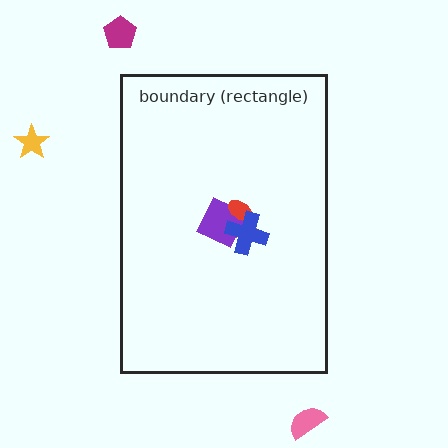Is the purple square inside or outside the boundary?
Inside.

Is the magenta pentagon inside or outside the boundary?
Outside.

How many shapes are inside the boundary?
4 inside, 3 outside.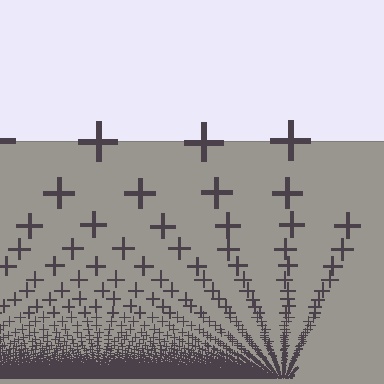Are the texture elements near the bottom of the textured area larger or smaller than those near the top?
Smaller. The gradient is inverted — elements near the bottom are smaller and denser.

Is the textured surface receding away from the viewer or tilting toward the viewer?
The surface appears to tilt toward the viewer. Texture elements get larger and sparser toward the top.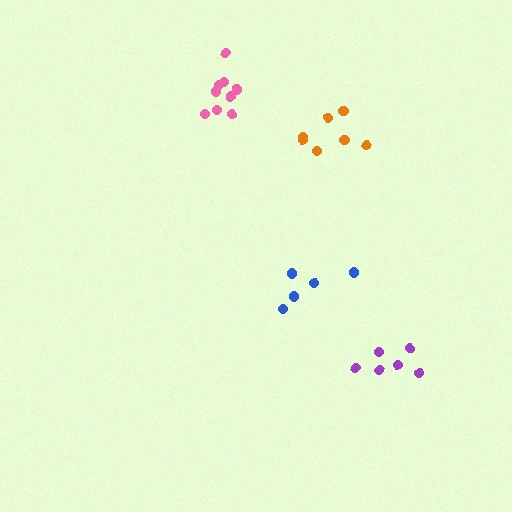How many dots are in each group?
Group 1: 9 dots, Group 2: 7 dots, Group 3: 6 dots, Group 4: 5 dots (27 total).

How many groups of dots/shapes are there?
There are 4 groups.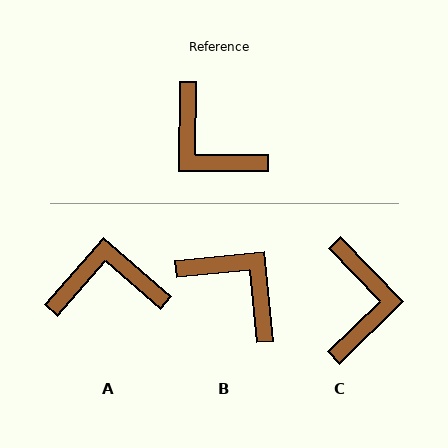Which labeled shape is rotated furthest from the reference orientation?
B, about 174 degrees away.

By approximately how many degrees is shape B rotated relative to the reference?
Approximately 174 degrees clockwise.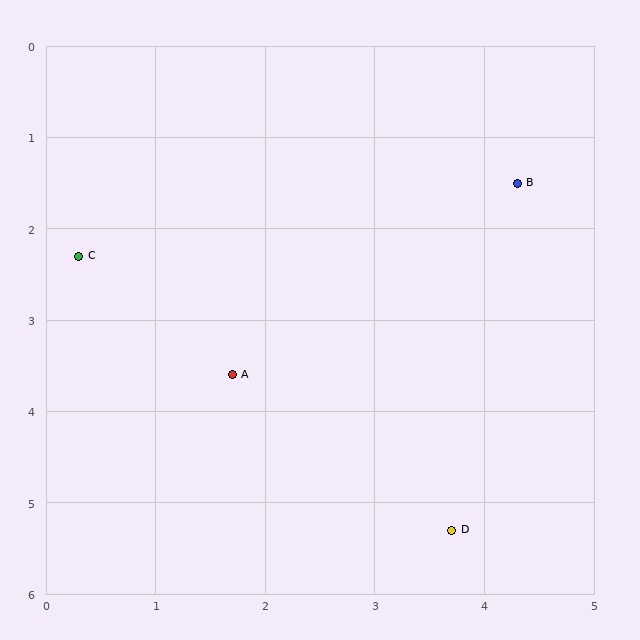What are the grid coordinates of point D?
Point D is at approximately (3.7, 5.3).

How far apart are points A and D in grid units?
Points A and D are about 2.6 grid units apart.